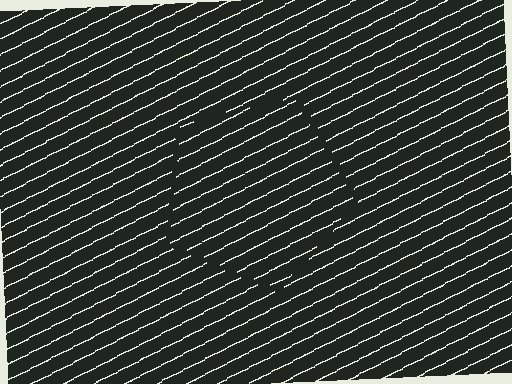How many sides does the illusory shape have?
5 sides — the line-ends trace a pentagon.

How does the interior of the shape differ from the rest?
The interior of the shape contains the same grating, shifted by half a period — the contour is defined by the phase discontinuity where line-ends from the inner and outer gratings abut.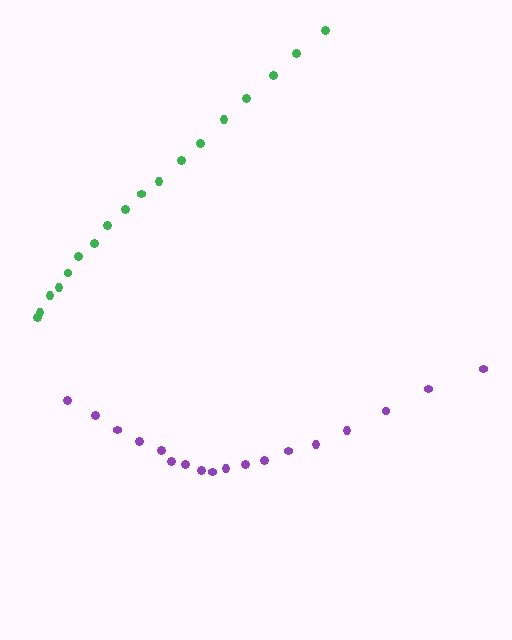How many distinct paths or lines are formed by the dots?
There are 2 distinct paths.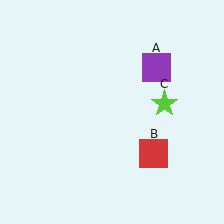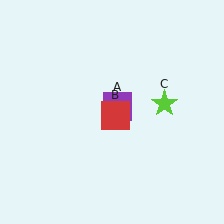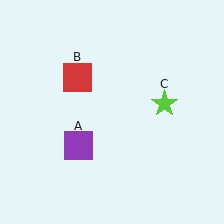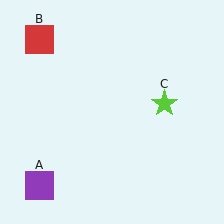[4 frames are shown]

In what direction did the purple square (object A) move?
The purple square (object A) moved down and to the left.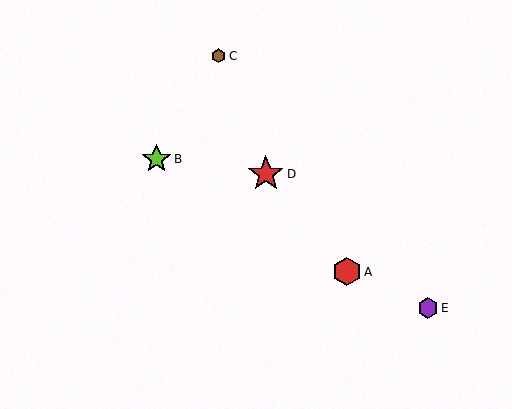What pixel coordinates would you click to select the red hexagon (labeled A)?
Click at (347, 272) to select the red hexagon A.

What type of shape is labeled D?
Shape D is a red star.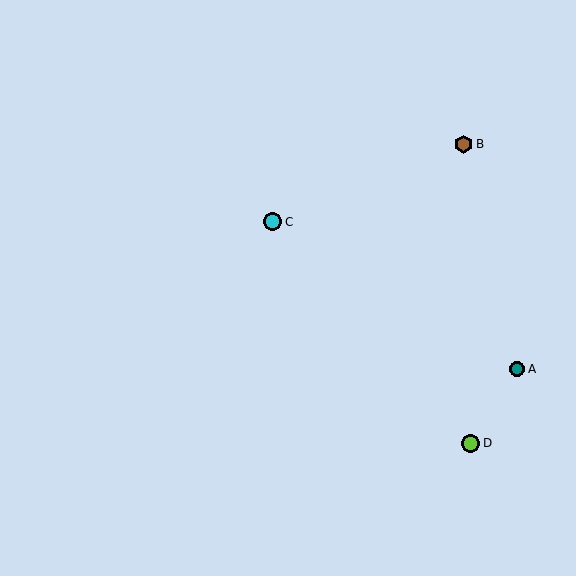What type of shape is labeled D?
Shape D is a lime circle.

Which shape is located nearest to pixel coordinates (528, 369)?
The teal circle (labeled A) at (517, 369) is nearest to that location.